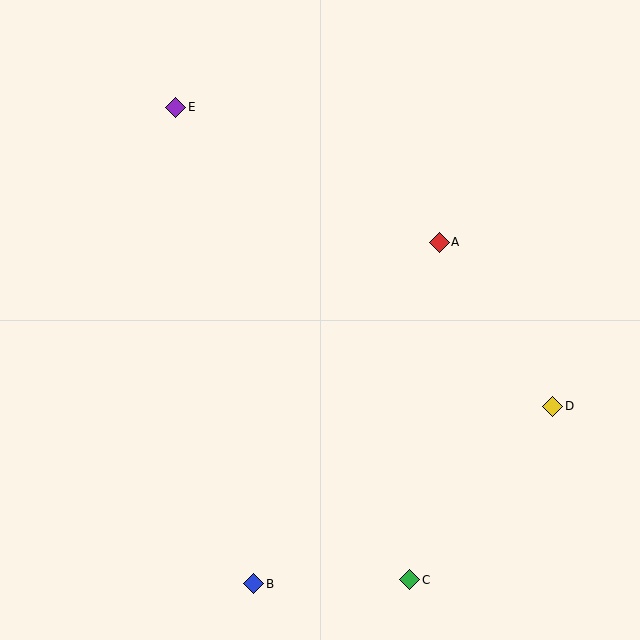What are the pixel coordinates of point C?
Point C is at (410, 580).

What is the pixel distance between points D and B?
The distance between D and B is 348 pixels.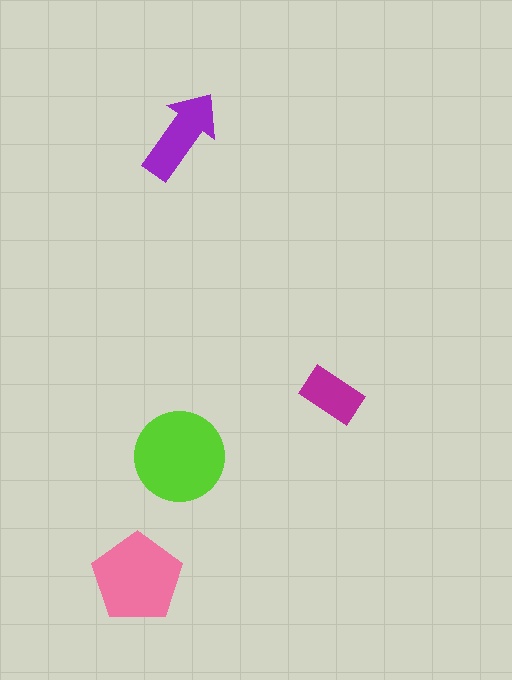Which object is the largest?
The lime circle.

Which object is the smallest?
The magenta rectangle.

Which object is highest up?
The purple arrow is topmost.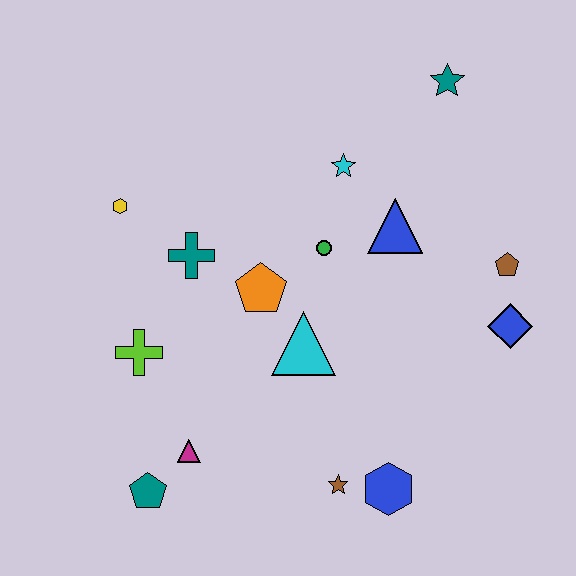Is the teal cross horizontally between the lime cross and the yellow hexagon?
No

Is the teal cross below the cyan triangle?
No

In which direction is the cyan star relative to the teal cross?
The cyan star is to the right of the teal cross.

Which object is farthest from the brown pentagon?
The teal pentagon is farthest from the brown pentagon.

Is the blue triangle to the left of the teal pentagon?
No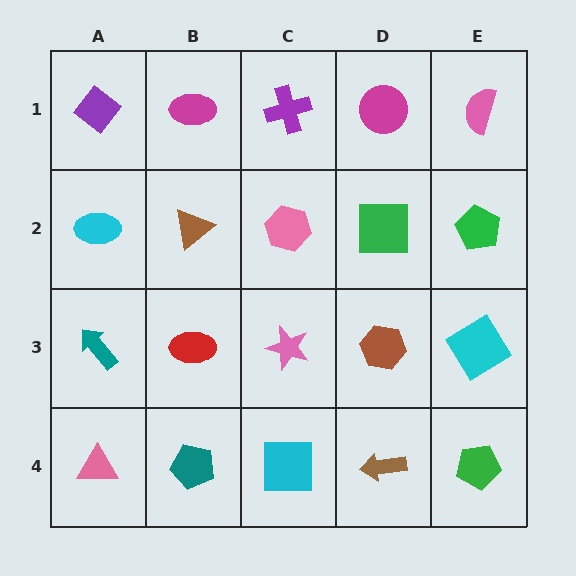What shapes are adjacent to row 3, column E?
A green pentagon (row 2, column E), a green pentagon (row 4, column E), a brown hexagon (row 3, column D).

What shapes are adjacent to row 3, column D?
A green square (row 2, column D), a brown arrow (row 4, column D), a pink star (row 3, column C), a cyan diamond (row 3, column E).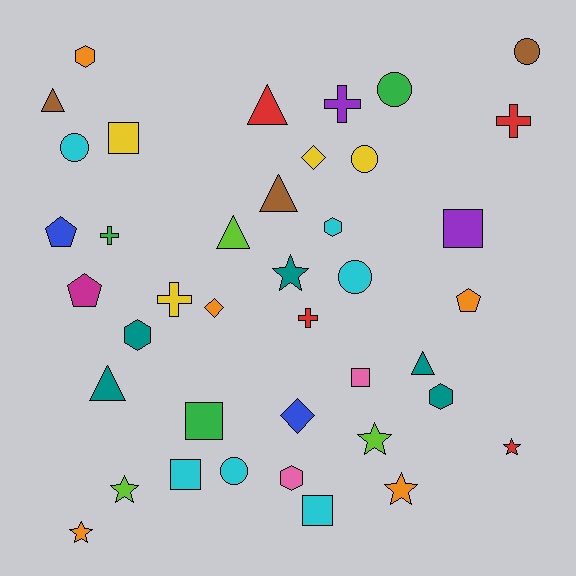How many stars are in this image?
There are 6 stars.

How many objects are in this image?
There are 40 objects.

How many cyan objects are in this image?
There are 6 cyan objects.